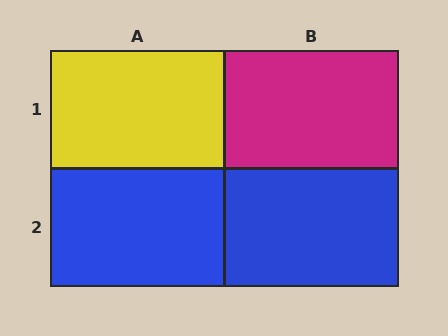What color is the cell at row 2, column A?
Blue.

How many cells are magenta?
1 cell is magenta.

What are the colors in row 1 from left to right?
Yellow, magenta.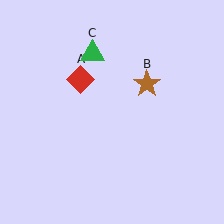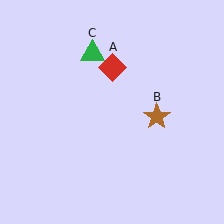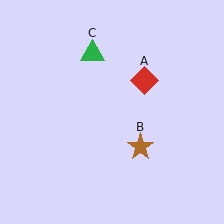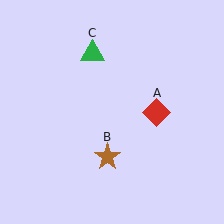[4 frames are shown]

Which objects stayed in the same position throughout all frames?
Green triangle (object C) remained stationary.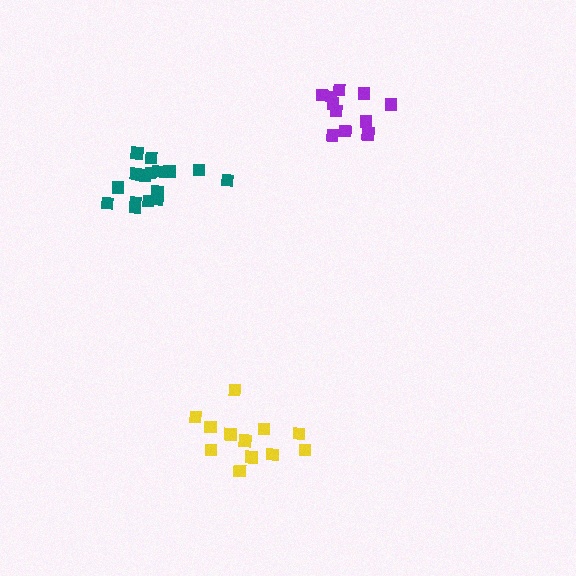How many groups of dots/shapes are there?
There are 3 groups.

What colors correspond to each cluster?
The clusters are colored: teal, purple, yellow.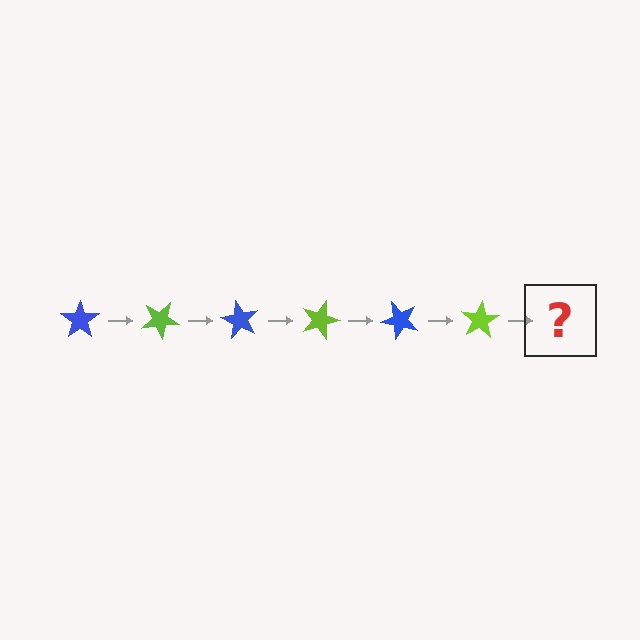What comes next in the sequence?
The next element should be a blue star, rotated 180 degrees from the start.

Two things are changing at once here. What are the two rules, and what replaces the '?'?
The two rules are that it rotates 30 degrees each step and the color cycles through blue and lime. The '?' should be a blue star, rotated 180 degrees from the start.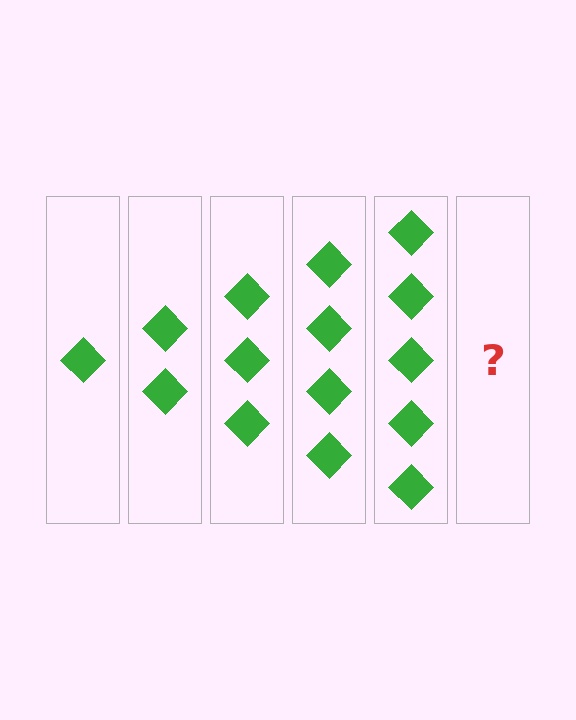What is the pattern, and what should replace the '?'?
The pattern is that each step adds one more diamond. The '?' should be 6 diamonds.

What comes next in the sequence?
The next element should be 6 diamonds.